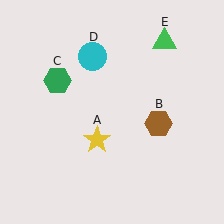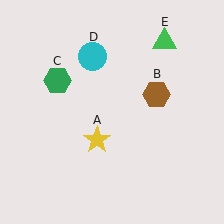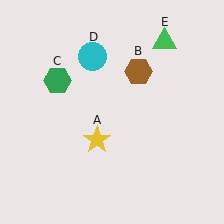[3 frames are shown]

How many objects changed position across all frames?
1 object changed position: brown hexagon (object B).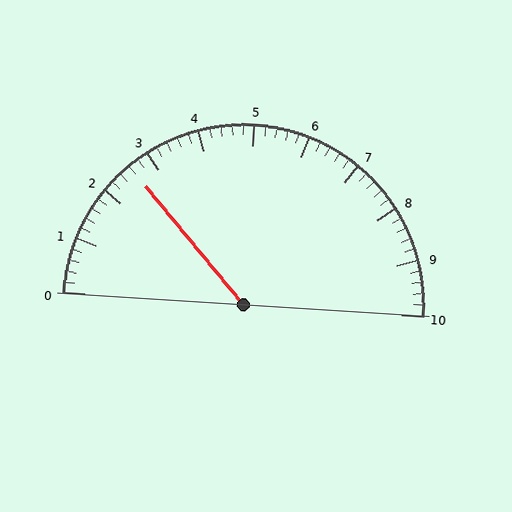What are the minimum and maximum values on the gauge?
The gauge ranges from 0 to 10.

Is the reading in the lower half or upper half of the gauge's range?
The reading is in the lower half of the range (0 to 10).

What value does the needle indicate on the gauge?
The needle indicates approximately 2.6.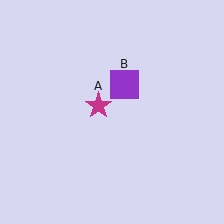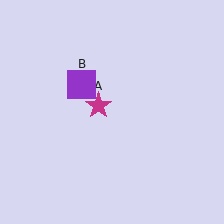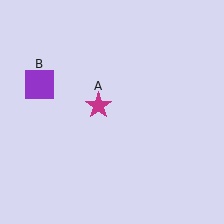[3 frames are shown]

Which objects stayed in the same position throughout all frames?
Magenta star (object A) remained stationary.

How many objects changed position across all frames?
1 object changed position: purple square (object B).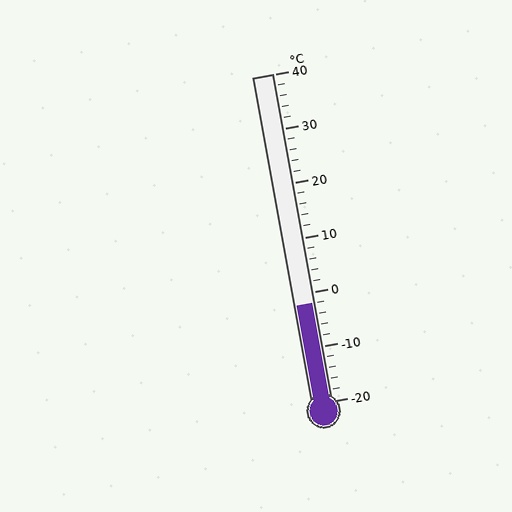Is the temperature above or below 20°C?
The temperature is below 20°C.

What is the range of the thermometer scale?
The thermometer scale ranges from -20°C to 40°C.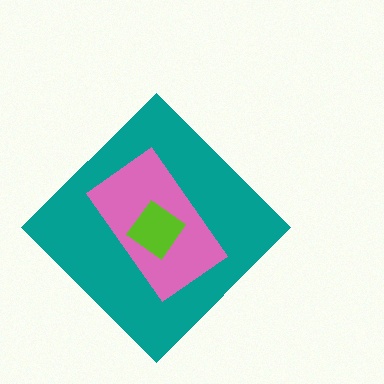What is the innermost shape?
The lime diamond.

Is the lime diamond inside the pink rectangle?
Yes.